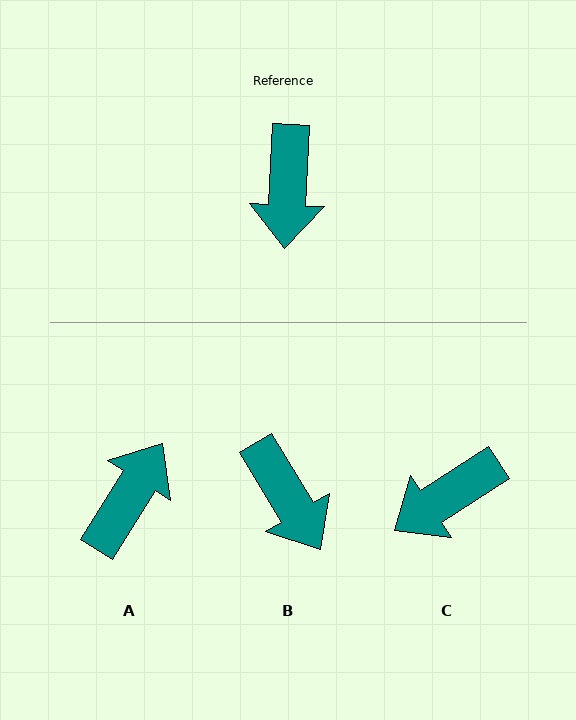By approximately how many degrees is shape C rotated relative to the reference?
Approximately 54 degrees clockwise.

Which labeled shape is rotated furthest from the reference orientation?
A, about 151 degrees away.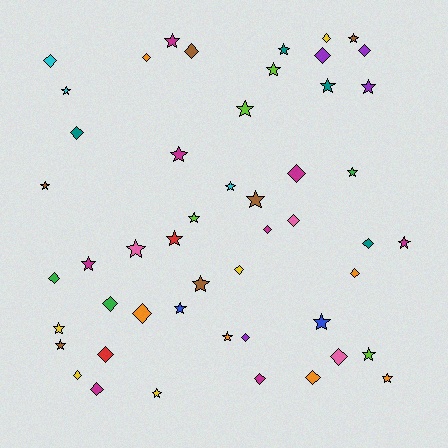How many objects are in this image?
There are 50 objects.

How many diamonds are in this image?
There are 23 diamonds.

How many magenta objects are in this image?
There are 8 magenta objects.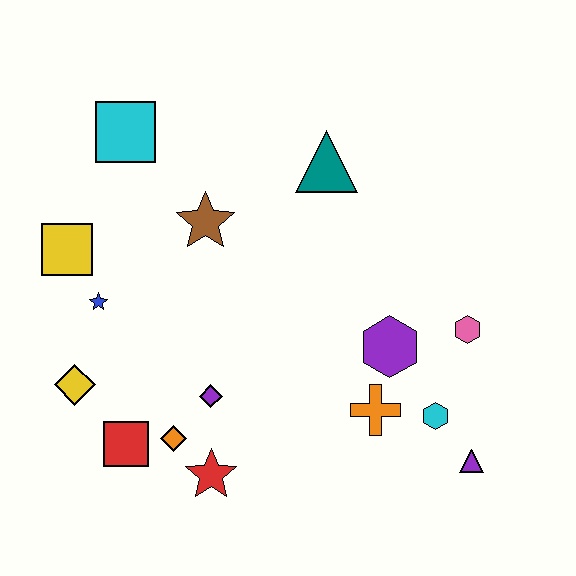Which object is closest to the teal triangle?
The brown star is closest to the teal triangle.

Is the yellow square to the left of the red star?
Yes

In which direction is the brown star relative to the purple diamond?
The brown star is above the purple diamond.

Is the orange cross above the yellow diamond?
No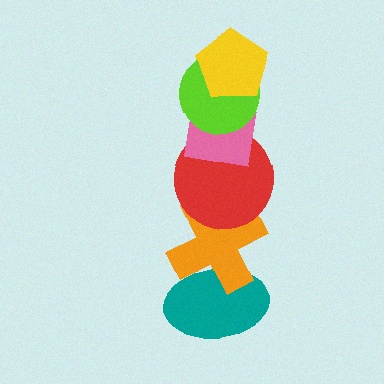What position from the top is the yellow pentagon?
The yellow pentagon is 1st from the top.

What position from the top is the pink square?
The pink square is 3rd from the top.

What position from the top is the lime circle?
The lime circle is 2nd from the top.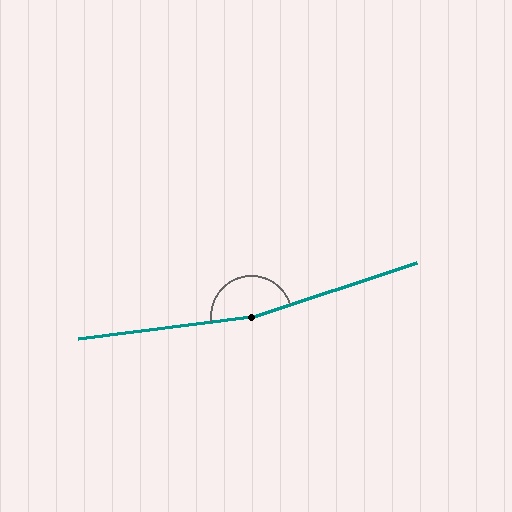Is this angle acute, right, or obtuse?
It is obtuse.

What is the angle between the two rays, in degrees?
Approximately 169 degrees.